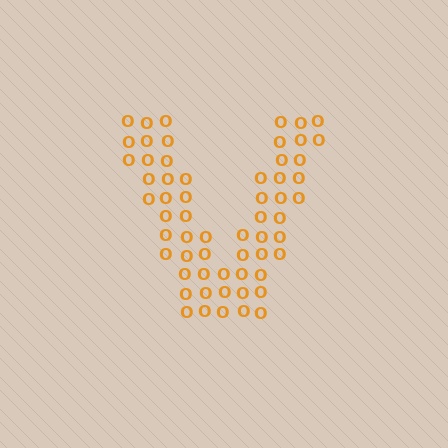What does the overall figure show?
The overall figure shows the letter V.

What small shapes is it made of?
It is made of small letter O's.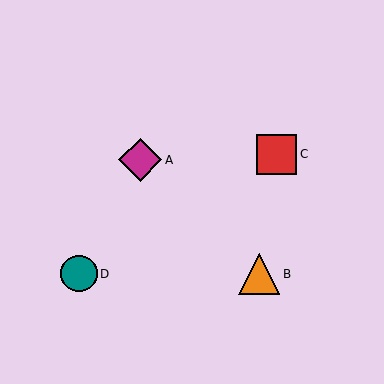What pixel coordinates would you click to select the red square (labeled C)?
Click at (277, 154) to select the red square C.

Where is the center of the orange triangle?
The center of the orange triangle is at (259, 274).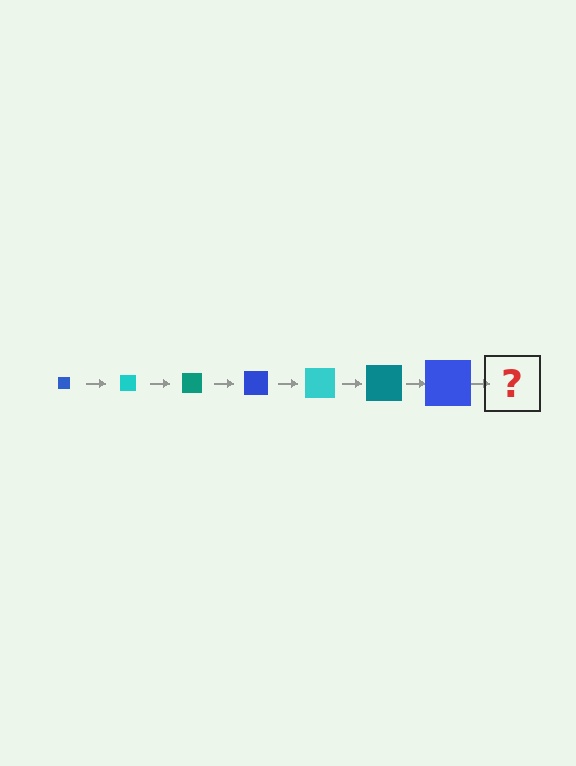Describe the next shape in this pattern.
It should be a cyan square, larger than the previous one.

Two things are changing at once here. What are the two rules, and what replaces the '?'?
The two rules are that the square grows larger each step and the color cycles through blue, cyan, and teal. The '?' should be a cyan square, larger than the previous one.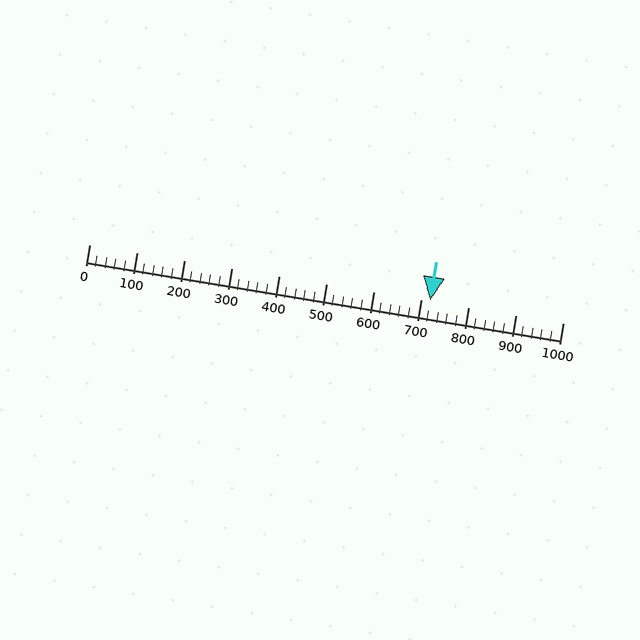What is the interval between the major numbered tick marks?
The major tick marks are spaced 100 units apart.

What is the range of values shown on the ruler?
The ruler shows values from 0 to 1000.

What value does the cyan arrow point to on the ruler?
The cyan arrow points to approximately 720.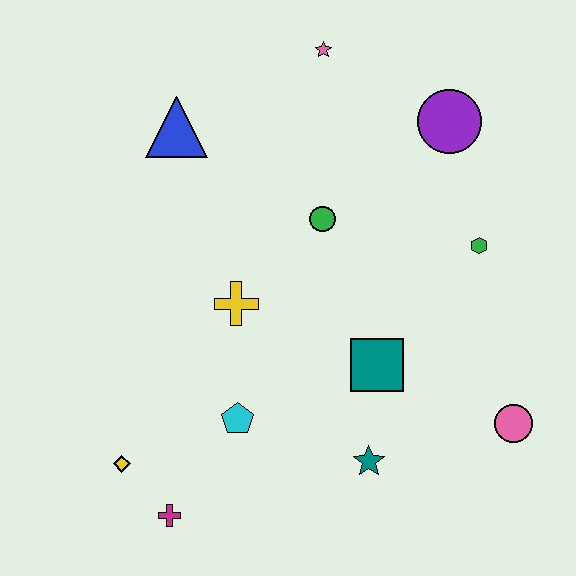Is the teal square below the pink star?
Yes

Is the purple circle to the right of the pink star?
Yes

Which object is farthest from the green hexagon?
The yellow diamond is farthest from the green hexagon.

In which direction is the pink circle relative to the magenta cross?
The pink circle is to the right of the magenta cross.